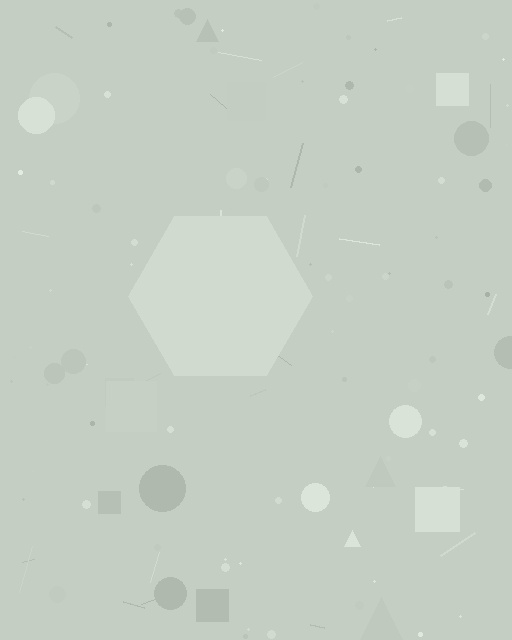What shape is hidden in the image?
A hexagon is hidden in the image.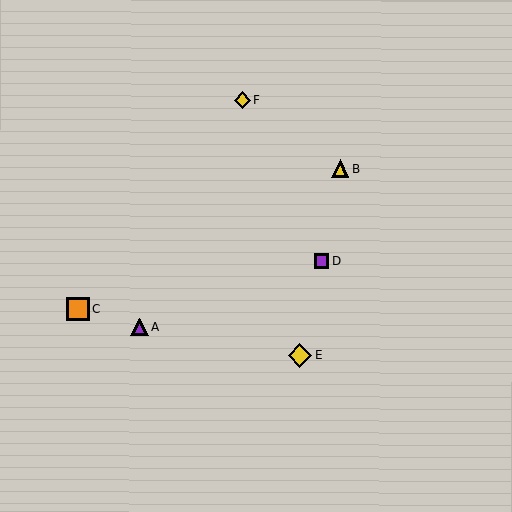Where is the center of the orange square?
The center of the orange square is at (78, 309).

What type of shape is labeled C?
Shape C is an orange square.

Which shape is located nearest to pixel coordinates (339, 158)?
The yellow triangle (labeled B) at (340, 169) is nearest to that location.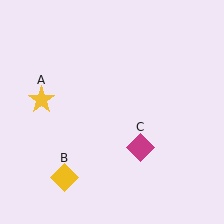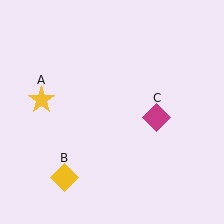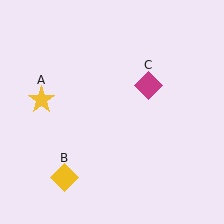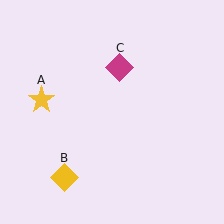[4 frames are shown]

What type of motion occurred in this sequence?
The magenta diamond (object C) rotated counterclockwise around the center of the scene.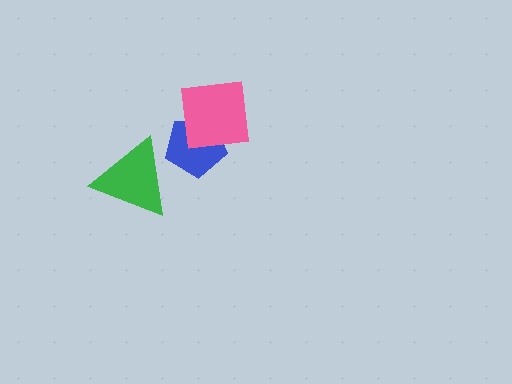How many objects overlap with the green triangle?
1 object overlaps with the green triangle.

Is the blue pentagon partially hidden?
Yes, it is partially covered by another shape.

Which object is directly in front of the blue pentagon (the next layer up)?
The pink square is directly in front of the blue pentagon.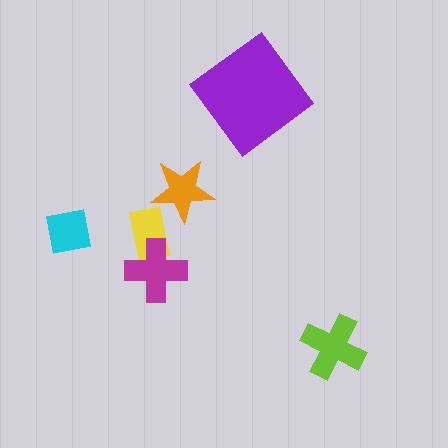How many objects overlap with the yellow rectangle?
1 object overlaps with the yellow rectangle.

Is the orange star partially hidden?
No, no other shape covers it.